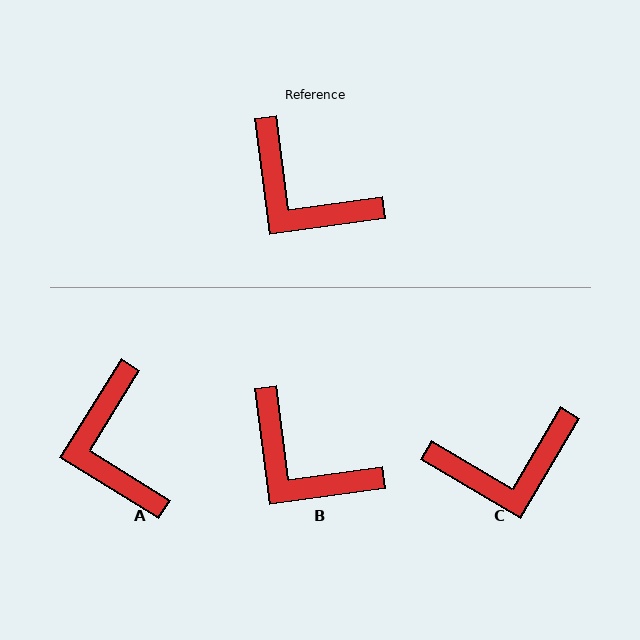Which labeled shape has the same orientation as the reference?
B.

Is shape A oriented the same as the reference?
No, it is off by about 39 degrees.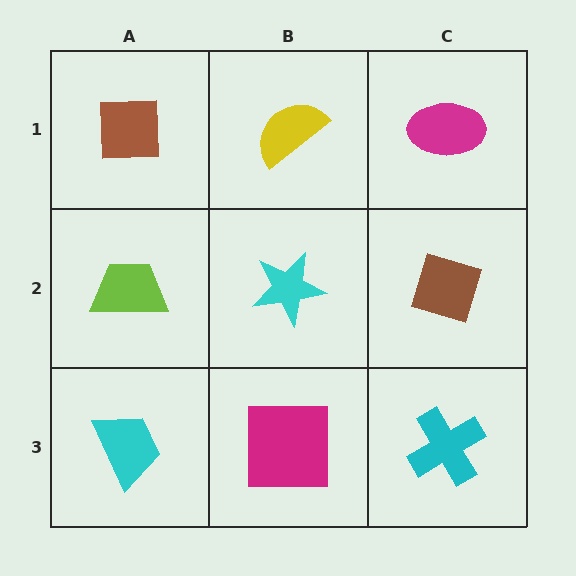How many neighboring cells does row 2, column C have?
3.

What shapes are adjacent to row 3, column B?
A cyan star (row 2, column B), a cyan trapezoid (row 3, column A), a cyan cross (row 3, column C).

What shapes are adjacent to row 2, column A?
A brown square (row 1, column A), a cyan trapezoid (row 3, column A), a cyan star (row 2, column B).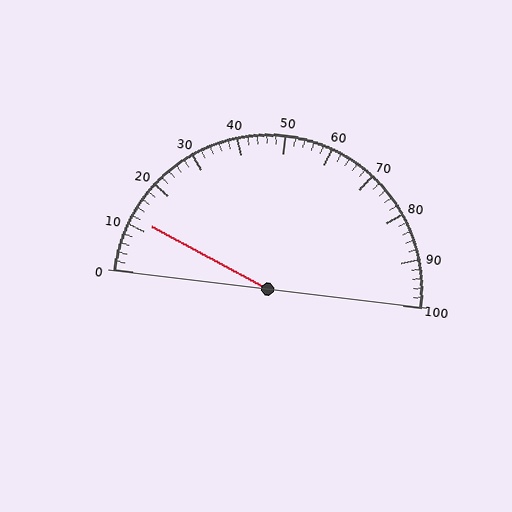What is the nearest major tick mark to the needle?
The nearest major tick mark is 10.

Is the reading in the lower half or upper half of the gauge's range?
The reading is in the lower half of the range (0 to 100).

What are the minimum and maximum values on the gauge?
The gauge ranges from 0 to 100.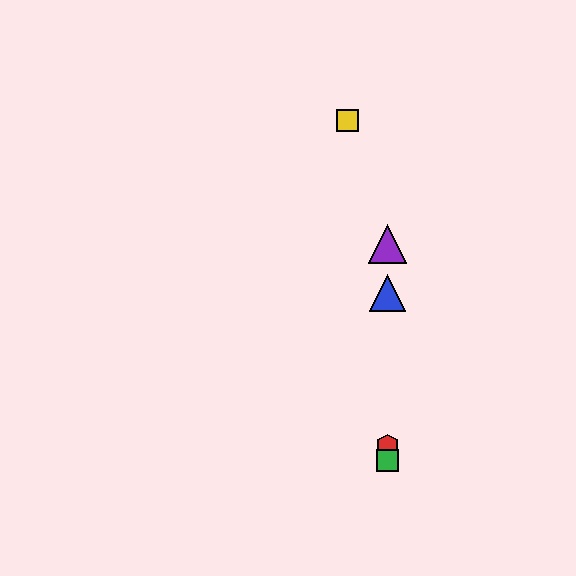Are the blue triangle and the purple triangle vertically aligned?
Yes, both are at x≈388.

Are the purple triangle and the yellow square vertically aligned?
No, the purple triangle is at x≈388 and the yellow square is at x≈347.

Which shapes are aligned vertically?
The red hexagon, the blue triangle, the green square, the purple triangle are aligned vertically.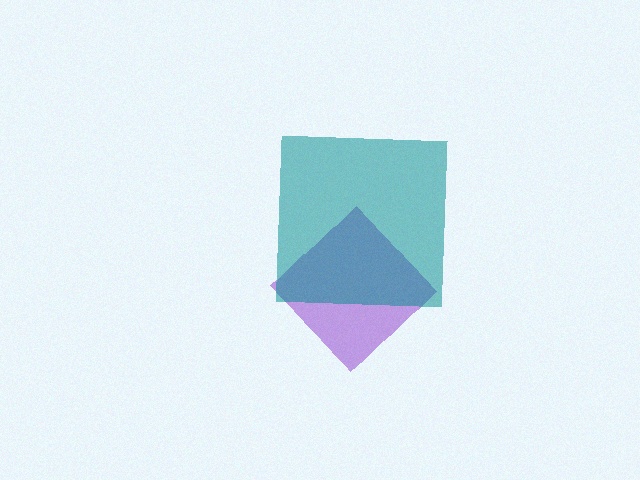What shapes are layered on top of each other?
The layered shapes are: a purple diamond, a teal square.